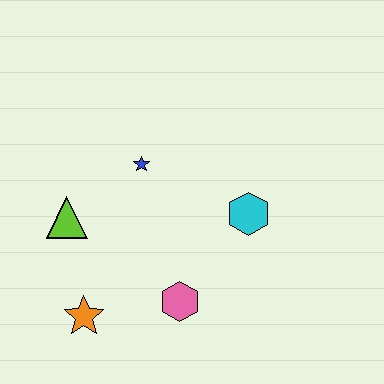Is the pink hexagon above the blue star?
No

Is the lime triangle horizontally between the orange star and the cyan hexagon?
No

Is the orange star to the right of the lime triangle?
Yes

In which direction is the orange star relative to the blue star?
The orange star is below the blue star.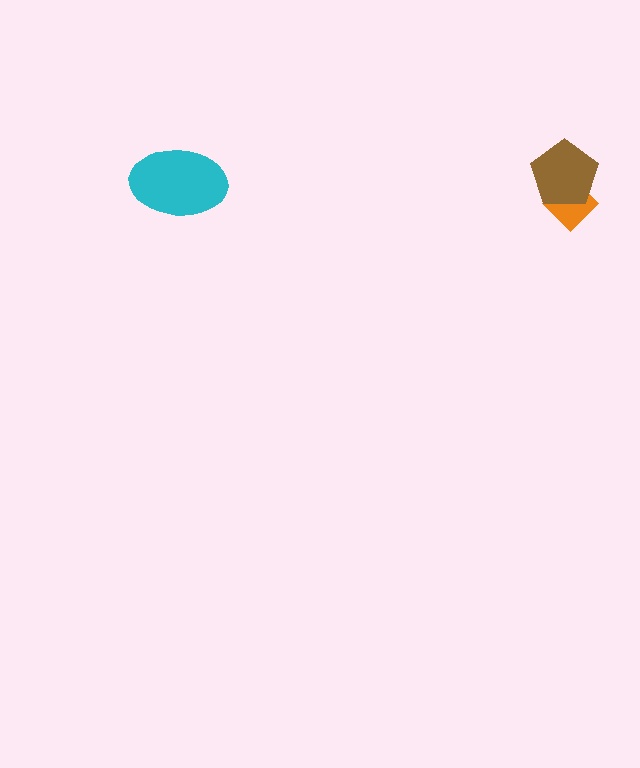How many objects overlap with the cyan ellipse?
0 objects overlap with the cyan ellipse.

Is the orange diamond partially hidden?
Yes, it is partially covered by another shape.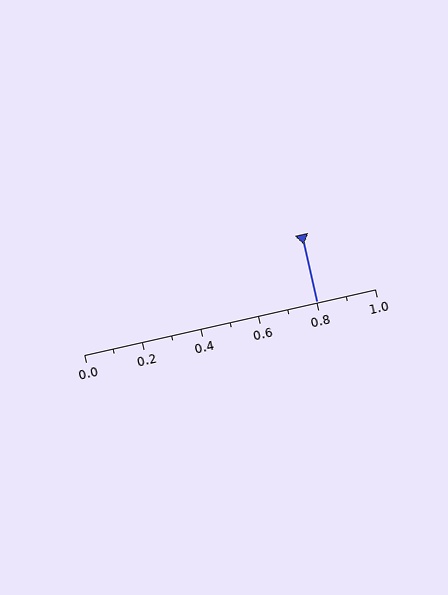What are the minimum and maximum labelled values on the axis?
The axis runs from 0.0 to 1.0.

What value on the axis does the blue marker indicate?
The marker indicates approximately 0.8.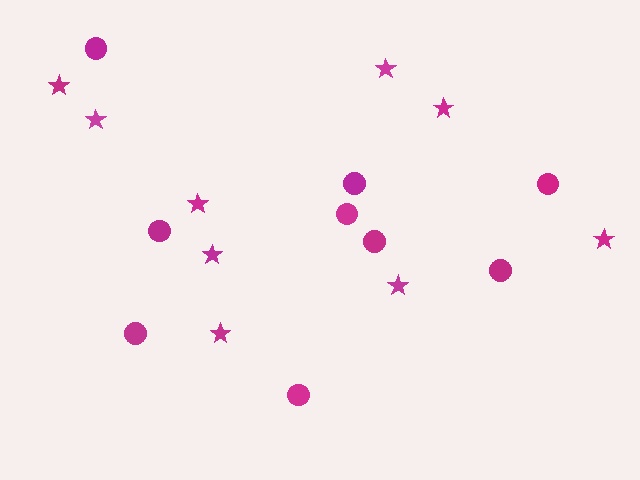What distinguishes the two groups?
There are 2 groups: one group of circles (9) and one group of stars (9).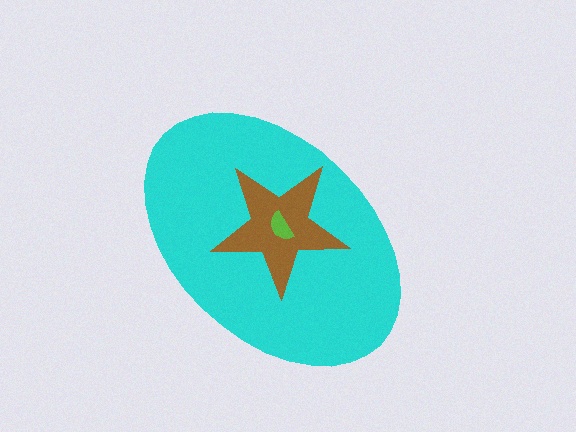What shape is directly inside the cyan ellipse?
The brown star.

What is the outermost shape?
The cyan ellipse.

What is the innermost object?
The lime semicircle.